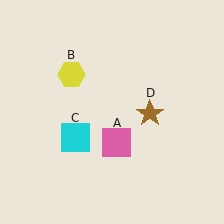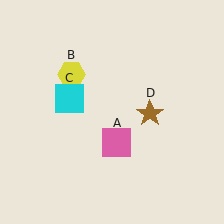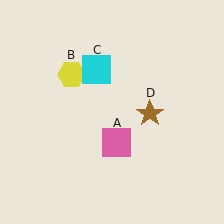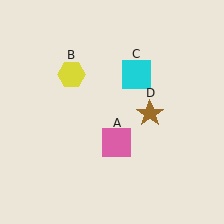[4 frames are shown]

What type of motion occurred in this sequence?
The cyan square (object C) rotated clockwise around the center of the scene.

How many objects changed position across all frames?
1 object changed position: cyan square (object C).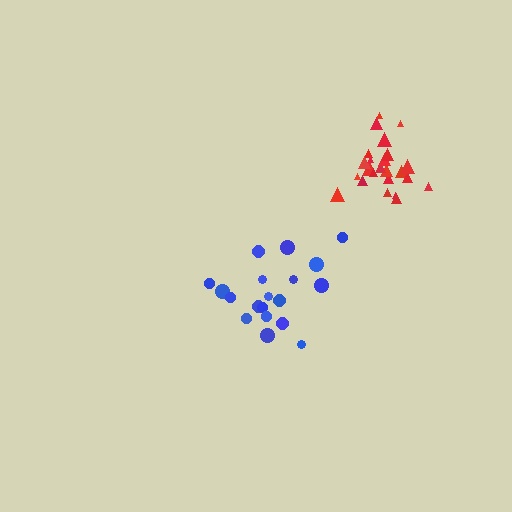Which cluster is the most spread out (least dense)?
Blue.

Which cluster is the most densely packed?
Red.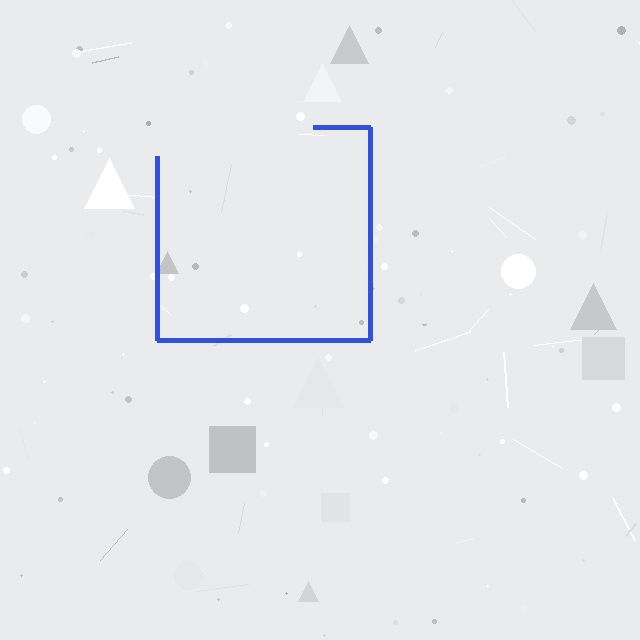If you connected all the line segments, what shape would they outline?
They would outline a square.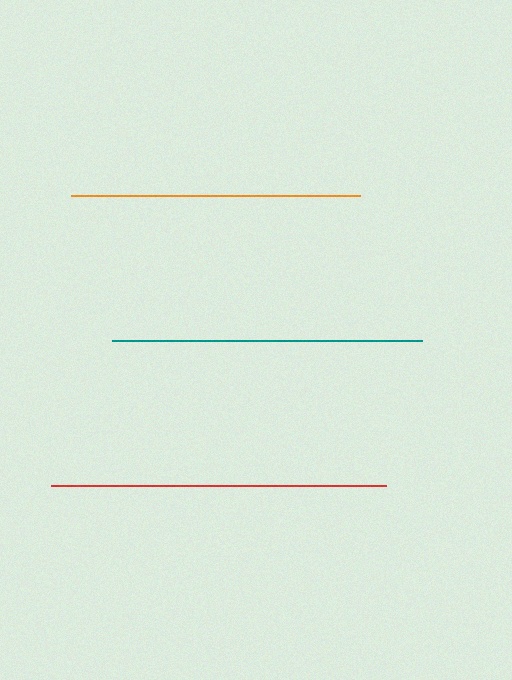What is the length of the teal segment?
The teal segment is approximately 311 pixels long.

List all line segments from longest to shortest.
From longest to shortest: red, teal, orange.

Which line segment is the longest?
The red line is the longest at approximately 336 pixels.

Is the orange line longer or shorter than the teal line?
The teal line is longer than the orange line.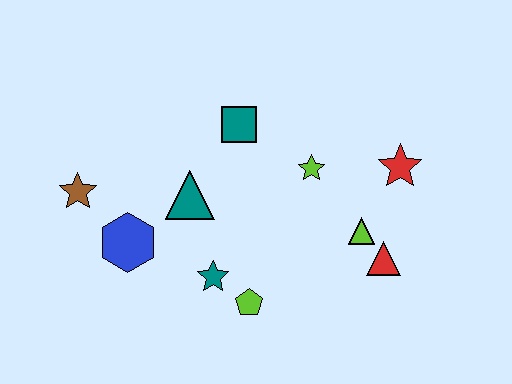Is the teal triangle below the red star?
Yes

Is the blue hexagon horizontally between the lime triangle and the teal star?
No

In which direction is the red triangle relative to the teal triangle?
The red triangle is to the right of the teal triangle.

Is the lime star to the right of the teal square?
Yes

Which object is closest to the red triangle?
The lime triangle is closest to the red triangle.